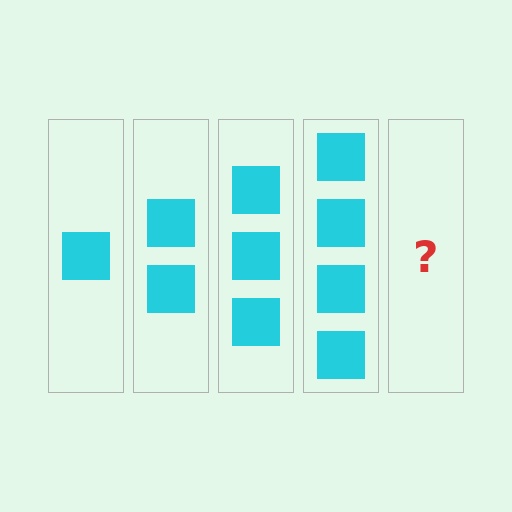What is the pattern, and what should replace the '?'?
The pattern is that each step adds one more square. The '?' should be 5 squares.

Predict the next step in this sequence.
The next step is 5 squares.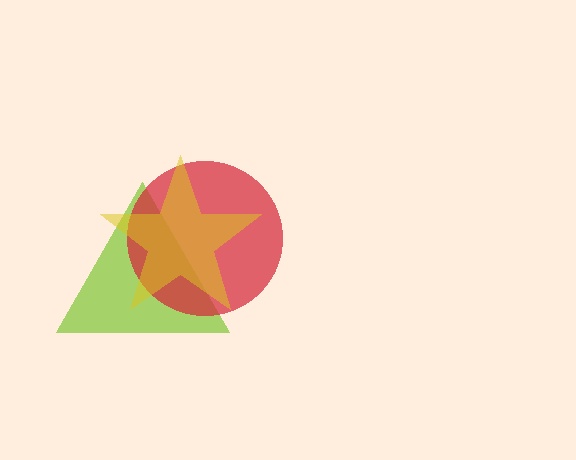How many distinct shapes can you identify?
There are 3 distinct shapes: a lime triangle, a red circle, a yellow star.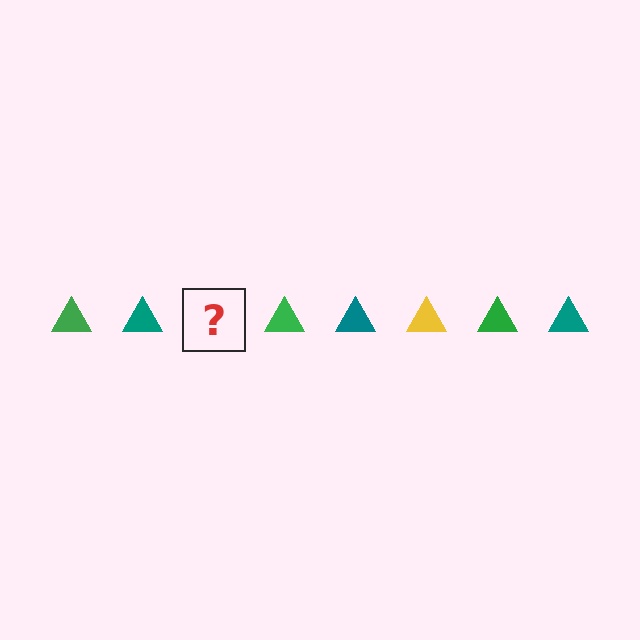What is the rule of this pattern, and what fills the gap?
The rule is that the pattern cycles through green, teal, yellow triangles. The gap should be filled with a yellow triangle.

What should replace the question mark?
The question mark should be replaced with a yellow triangle.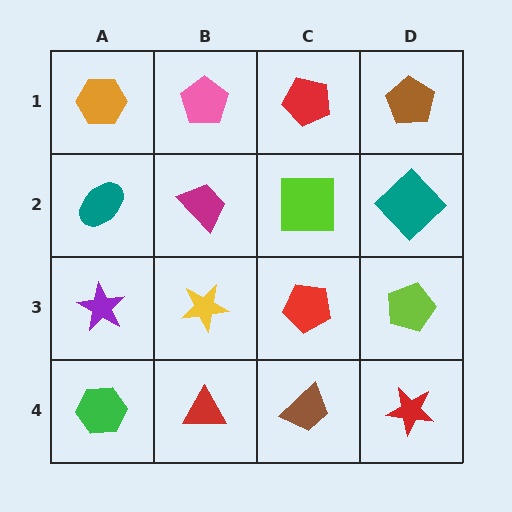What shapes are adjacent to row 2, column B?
A pink pentagon (row 1, column B), a yellow star (row 3, column B), a teal ellipse (row 2, column A), a lime square (row 2, column C).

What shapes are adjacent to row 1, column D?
A teal diamond (row 2, column D), a red pentagon (row 1, column C).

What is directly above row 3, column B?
A magenta trapezoid.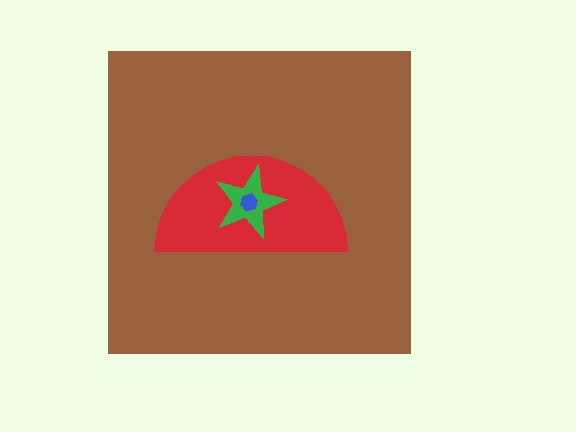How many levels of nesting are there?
4.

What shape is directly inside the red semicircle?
The green star.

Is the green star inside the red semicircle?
Yes.